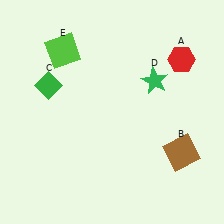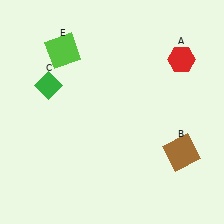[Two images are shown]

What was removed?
The green star (D) was removed in Image 2.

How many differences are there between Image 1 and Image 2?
There is 1 difference between the two images.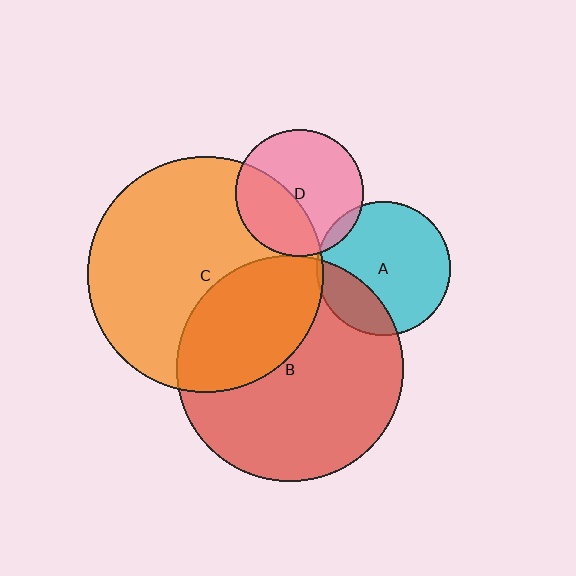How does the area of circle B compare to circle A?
Approximately 2.8 times.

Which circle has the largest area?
Circle C (orange).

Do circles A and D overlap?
Yes.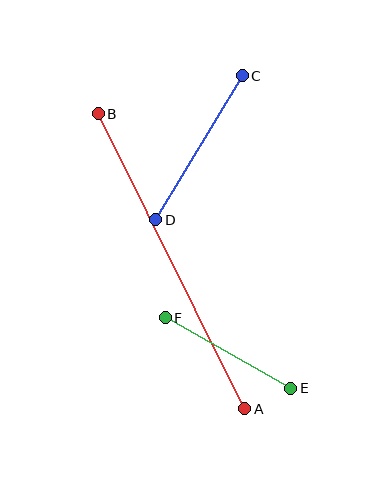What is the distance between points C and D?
The distance is approximately 168 pixels.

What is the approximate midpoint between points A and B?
The midpoint is at approximately (171, 261) pixels.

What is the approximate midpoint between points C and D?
The midpoint is at approximately (199, 148) pixels.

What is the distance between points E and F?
The distance is approximately 144 pixels.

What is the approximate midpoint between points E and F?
The midpoint is at approximately (228, 353) pixels.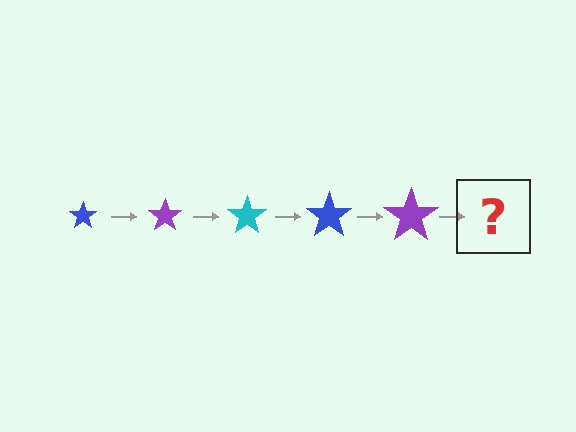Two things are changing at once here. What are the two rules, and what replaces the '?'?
The two rules are that the star grows larger each step and the color cycles through blue, purple, and cyan. The '?' should be a cyan star, larger than the previous one.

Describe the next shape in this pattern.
It should be a cyan star, larger than the previous one.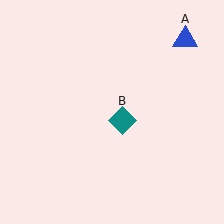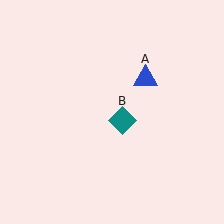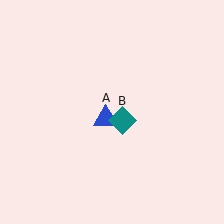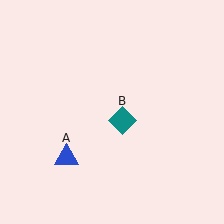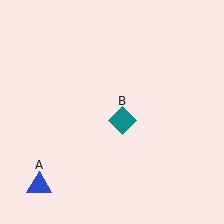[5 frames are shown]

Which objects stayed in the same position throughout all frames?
Teal diamond (object B) remained stationary.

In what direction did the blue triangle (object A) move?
The blue triangle (object A) moved down and to the left.